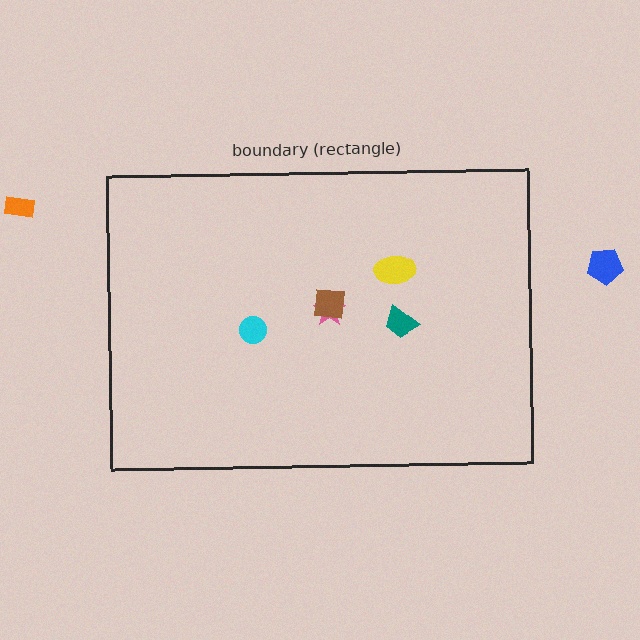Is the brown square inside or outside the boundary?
Inside.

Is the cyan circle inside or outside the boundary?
Inside.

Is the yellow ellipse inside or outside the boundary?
Inside.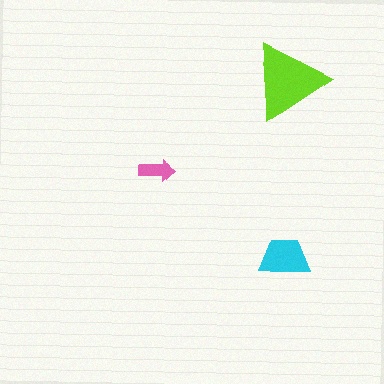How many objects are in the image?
There are 3 objects in the image.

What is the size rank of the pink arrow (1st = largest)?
3rd.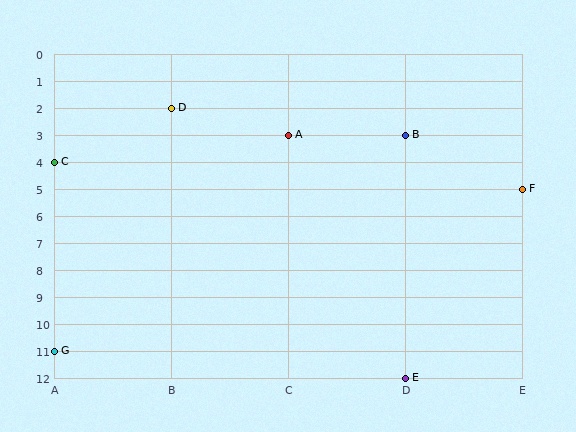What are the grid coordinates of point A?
Point A is at grid coordinates (C, 3).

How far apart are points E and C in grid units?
Points E and C are 3 columns and 8 rows apart (about 8.5 grid units diagonally).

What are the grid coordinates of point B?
Point B is at grid coordinates (D, 3).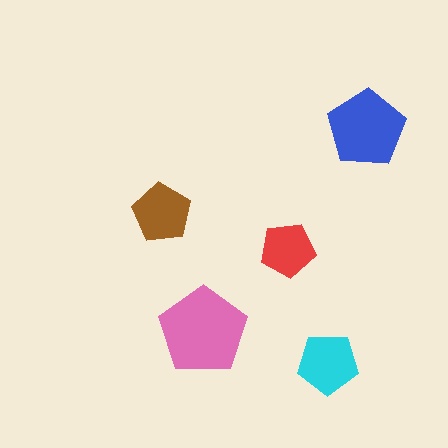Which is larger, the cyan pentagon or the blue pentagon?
The blue one.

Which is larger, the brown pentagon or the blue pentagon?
The blue one.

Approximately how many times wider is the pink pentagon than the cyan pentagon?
About 1.5 times wider.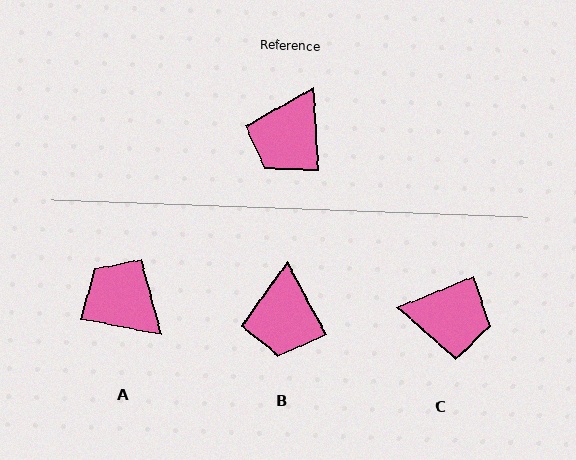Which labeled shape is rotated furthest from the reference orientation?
C, about 109 degrees away.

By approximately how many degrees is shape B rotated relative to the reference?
Approximately 25 degrees counter-clockwise.